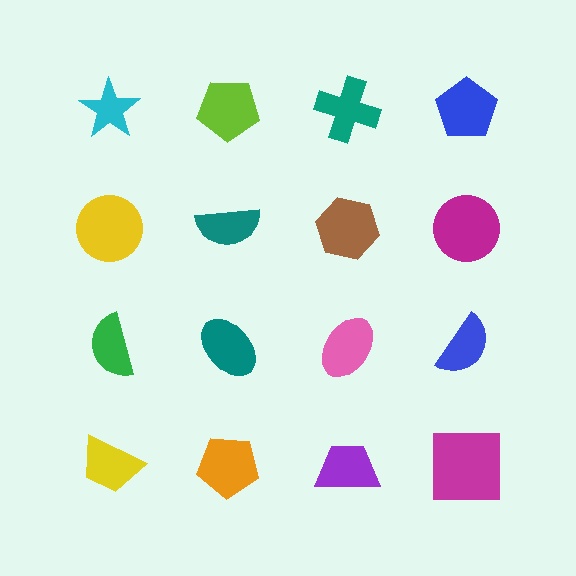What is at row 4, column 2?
An orange pentagon.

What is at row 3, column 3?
A pink ellipse.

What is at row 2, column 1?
A yellow circle.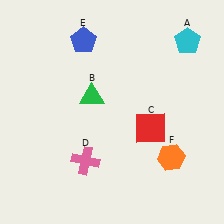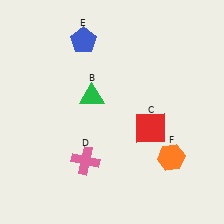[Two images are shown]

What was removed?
The cyan pentagon (A) was removed in Image 2.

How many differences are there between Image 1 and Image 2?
There is 1 difference between the two images.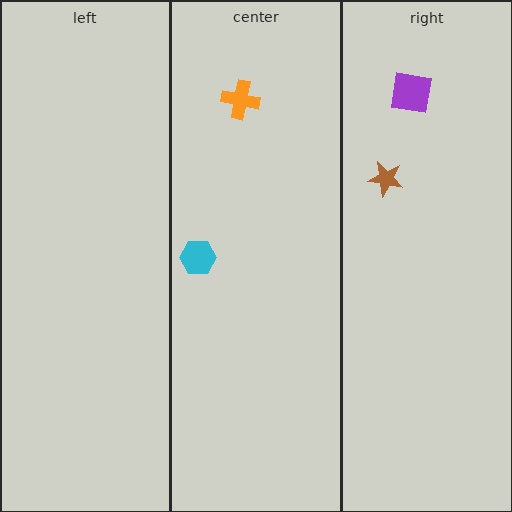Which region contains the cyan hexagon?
The center region.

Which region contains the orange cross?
The center region.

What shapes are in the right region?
The purple square, the brown star.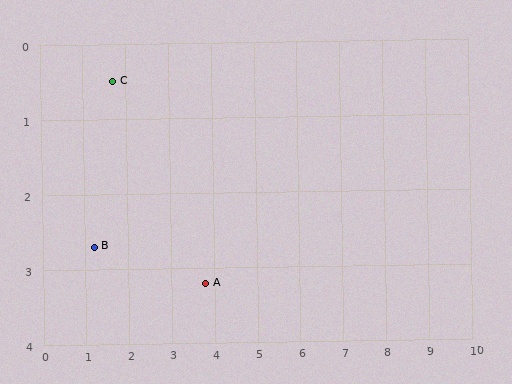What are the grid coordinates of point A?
Point A is at approximately (3.8, 3.2).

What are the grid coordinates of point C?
Point C is at approximately (1.7, 0.5).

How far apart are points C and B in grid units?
Points C and B are about 2.3 grid units apart.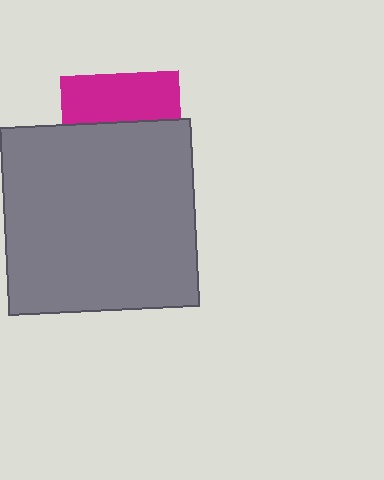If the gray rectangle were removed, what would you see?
You would see the complete magenta square.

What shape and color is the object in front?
The object in front is a gray rectangle.